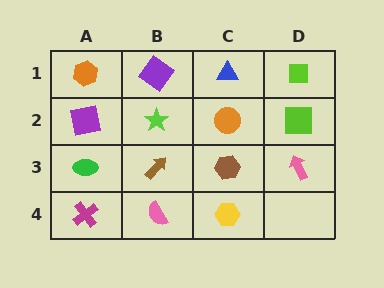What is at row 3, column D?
A pink arrow.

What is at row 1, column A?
An orange hexagon.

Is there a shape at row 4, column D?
No, that cell is empty.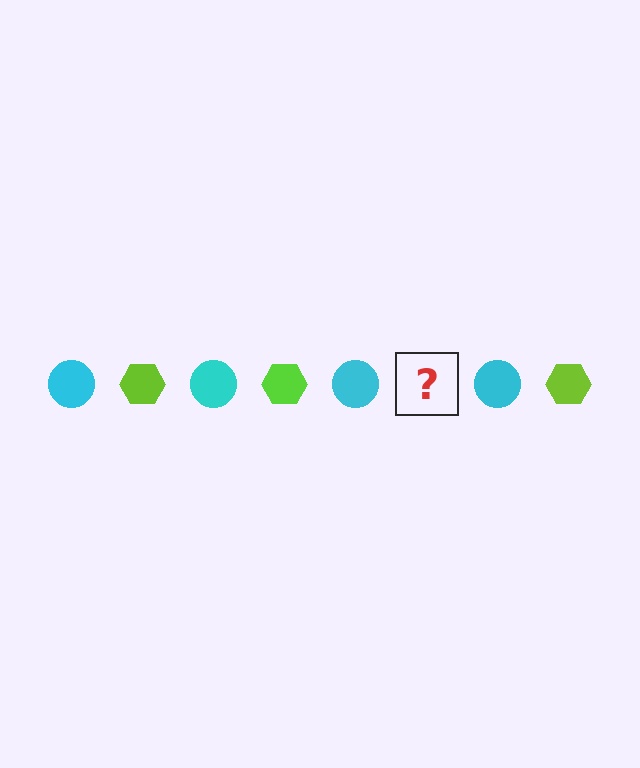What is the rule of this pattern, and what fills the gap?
The rule is that the pattern alternates between cyan circle and lime hexagon. The gap should be filled with a lime hexagon.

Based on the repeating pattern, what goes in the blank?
The blank should be a lime hexagon.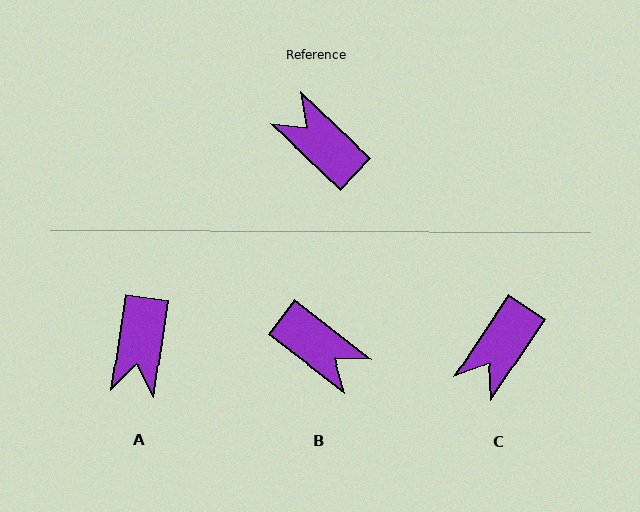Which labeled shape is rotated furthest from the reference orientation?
B, about 174 degrees away.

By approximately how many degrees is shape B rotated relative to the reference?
Approximately 174 degrees clockwise.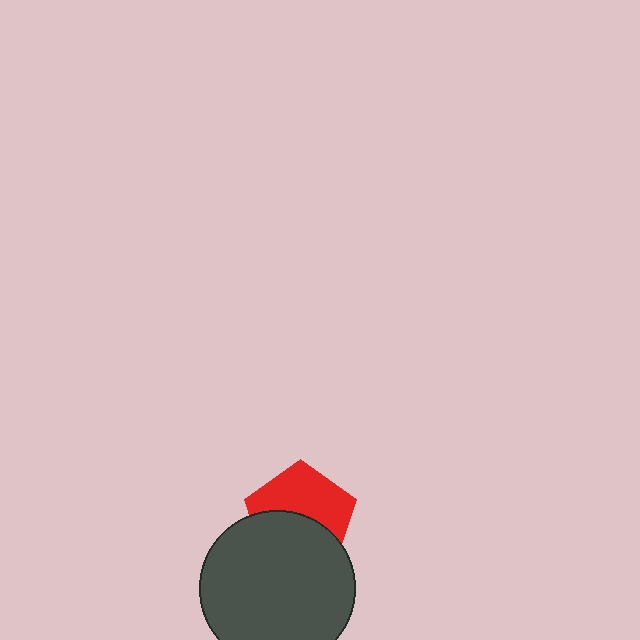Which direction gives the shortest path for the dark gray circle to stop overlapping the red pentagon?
Moving down gives the shortest separation.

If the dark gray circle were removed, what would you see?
You would see the complete red pentagon.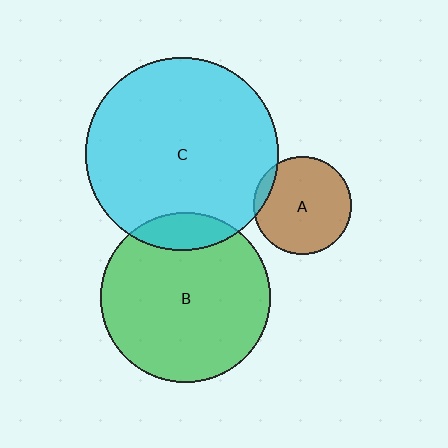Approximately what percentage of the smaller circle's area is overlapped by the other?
Approximately 15%.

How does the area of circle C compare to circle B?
Approximately 1.3 times.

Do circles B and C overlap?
Yes.